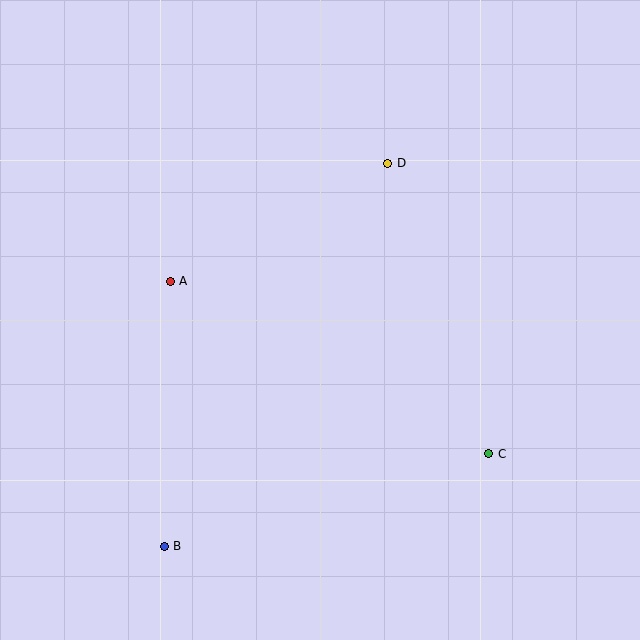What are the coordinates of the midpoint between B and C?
The midpoint between B and C is at (327, 500).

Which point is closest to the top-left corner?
Point A is closest to the top-left corner.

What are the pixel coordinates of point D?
Point D is at (388, 163).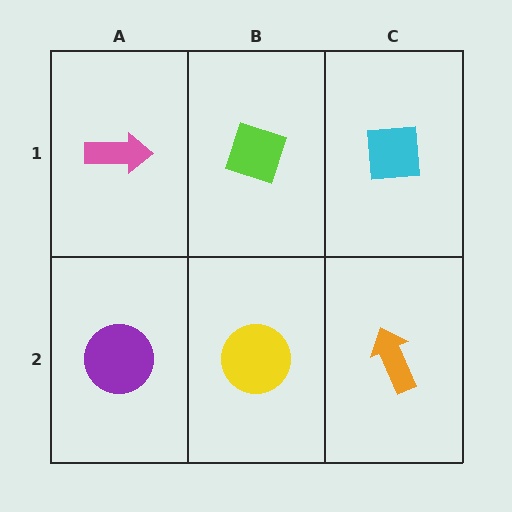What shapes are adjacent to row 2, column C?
A cyan square (row 1, column C), a yellow circle (row 2, column B).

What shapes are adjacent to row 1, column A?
A purple circle (row 2, column A), a lime diamond (row 1, column B).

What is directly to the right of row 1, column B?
A cyan square.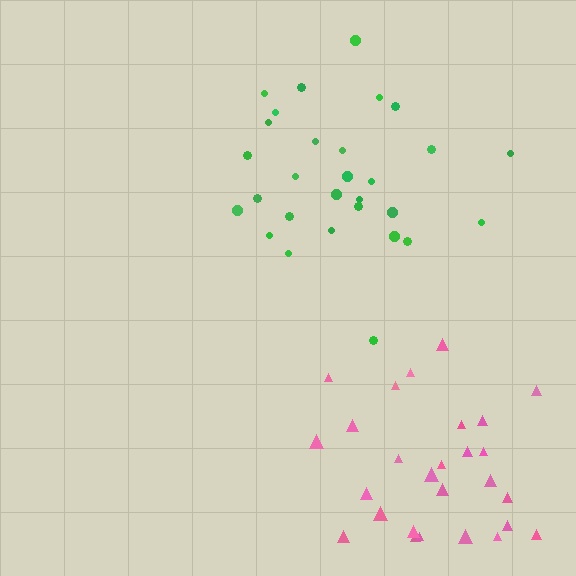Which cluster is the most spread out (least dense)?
Pink.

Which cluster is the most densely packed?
Green.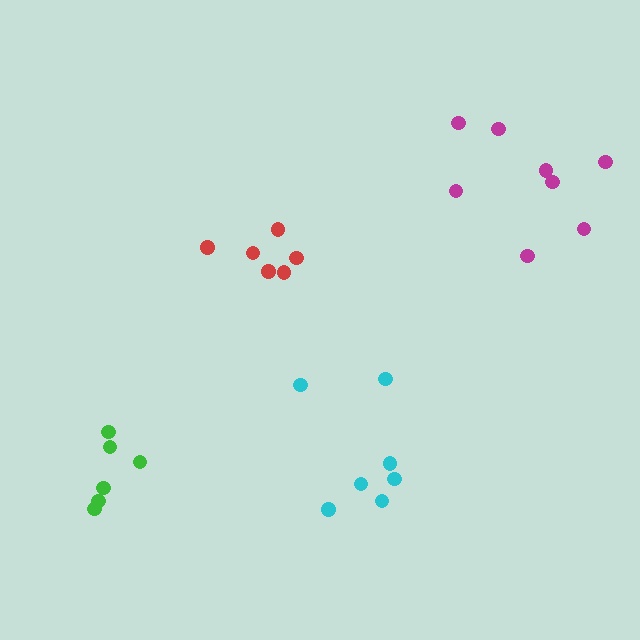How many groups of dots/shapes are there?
There are 4 groups.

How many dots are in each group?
Group 1: 6 dots, Group 2: 8 dots, Group 3: 6 dots, Group 4: 7 dots (27 total).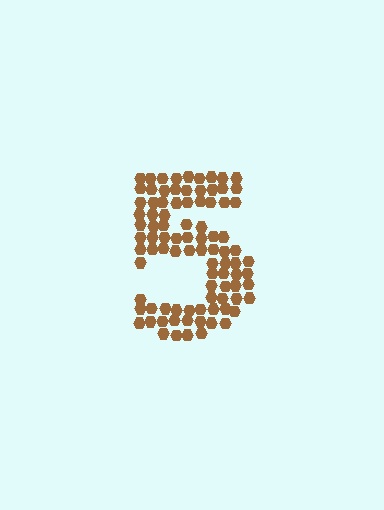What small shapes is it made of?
It is made of small hexagons.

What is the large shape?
The large shape is the digit 5.